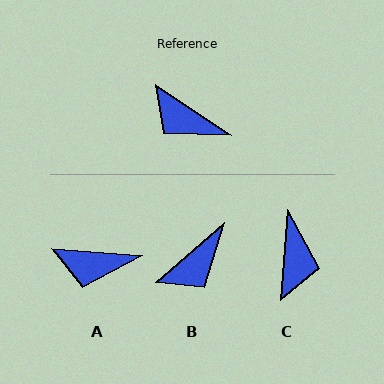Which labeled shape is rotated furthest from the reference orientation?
C, about 120 degrees away.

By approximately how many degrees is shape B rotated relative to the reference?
Approximately 74 degrees counter-clockwise.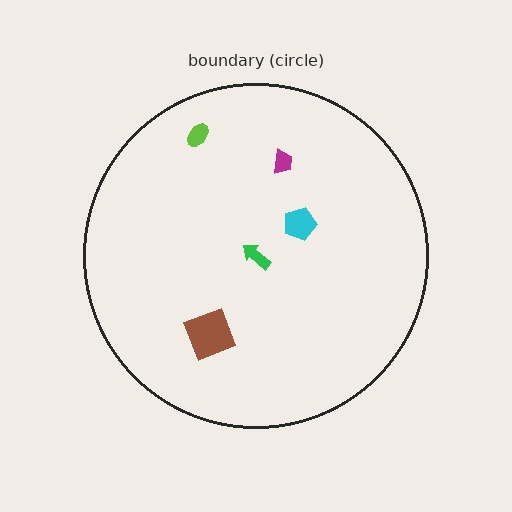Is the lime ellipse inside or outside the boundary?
Inside.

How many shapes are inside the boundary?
5 inside, 0 outside.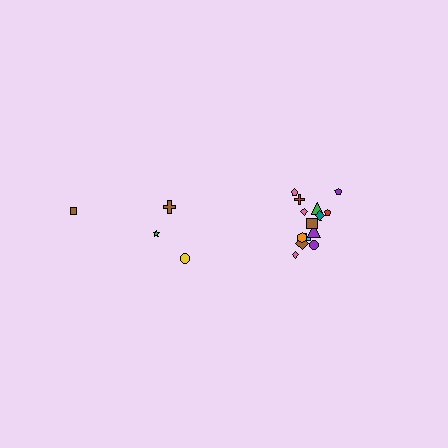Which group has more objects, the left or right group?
The right group.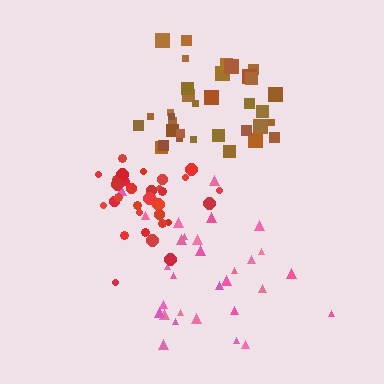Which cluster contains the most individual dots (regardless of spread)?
Brown (34).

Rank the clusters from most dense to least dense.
red, brown, pink.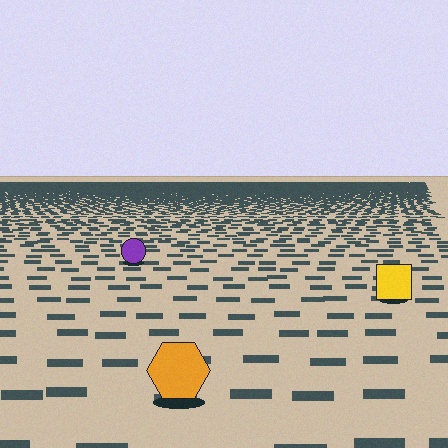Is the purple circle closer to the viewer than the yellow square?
No. The yellow square is closer — you can tell from the texture gradient: the ground texture is coarser near it.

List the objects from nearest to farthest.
From nearest to farthest: the orange hexagon, the yellow square, the purple circle.